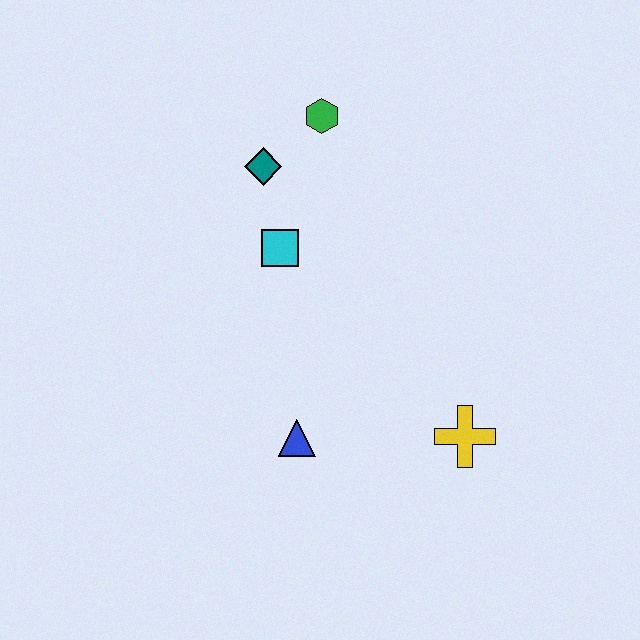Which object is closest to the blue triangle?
The yellow cross is closest to the blue triangle.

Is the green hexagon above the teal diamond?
Yes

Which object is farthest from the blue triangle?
The green hexagon is farthest from the blue triangle.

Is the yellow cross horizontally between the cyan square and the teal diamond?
No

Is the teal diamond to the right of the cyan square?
No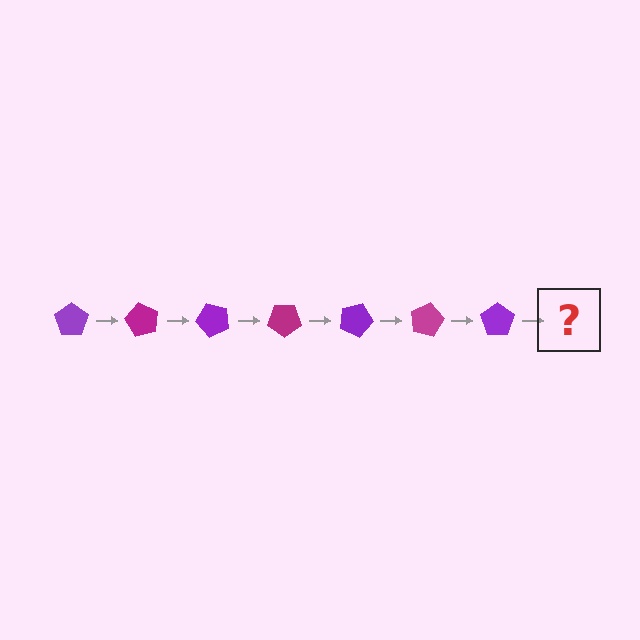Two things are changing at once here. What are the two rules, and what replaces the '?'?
The two rules are that it rotates 60 degrees each step and the color cycles through purple and magenta. The '?' should be a magenta pentagon, rotated 420 degrees from the start.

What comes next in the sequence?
The next element should be a magenta pentagon, rotated 420 degrees from the start.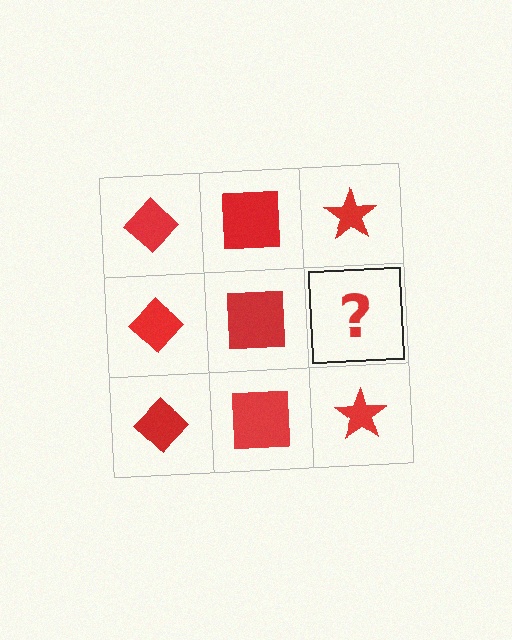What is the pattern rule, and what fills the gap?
The rule is that each column has a consistent shape. The gap should be filled with a red star.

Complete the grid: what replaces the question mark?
The question mark should be replaced with a red star.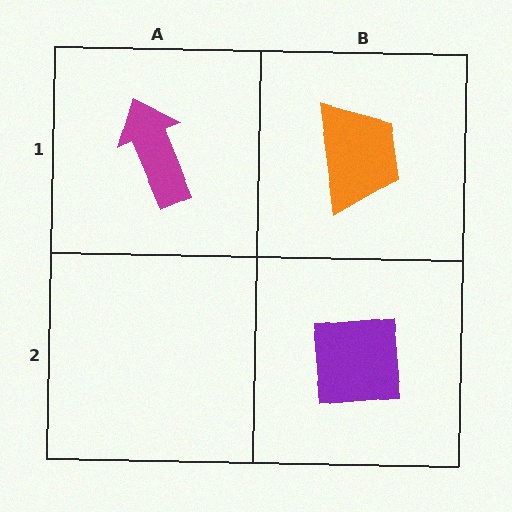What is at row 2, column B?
A purple square.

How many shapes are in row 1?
2 shapes.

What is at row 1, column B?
An orange trapezoid.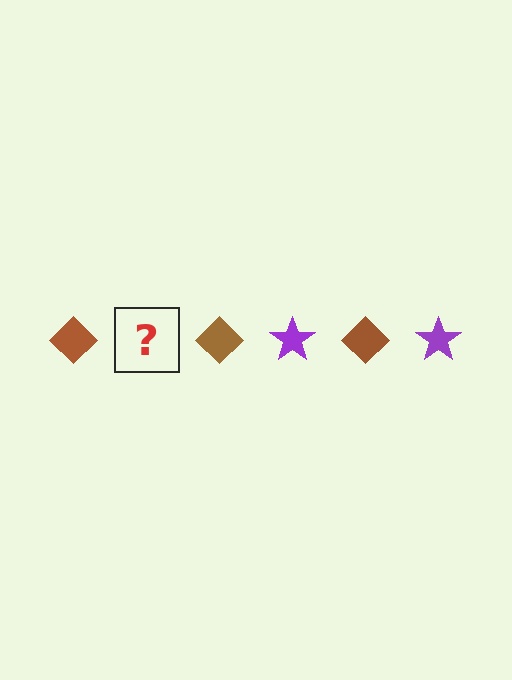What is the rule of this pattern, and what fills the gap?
The rule is that the pattern alternates between brown diamond and purple star. The gap should be filled with a purple star.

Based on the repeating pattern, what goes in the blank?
The blank should be a purple star.